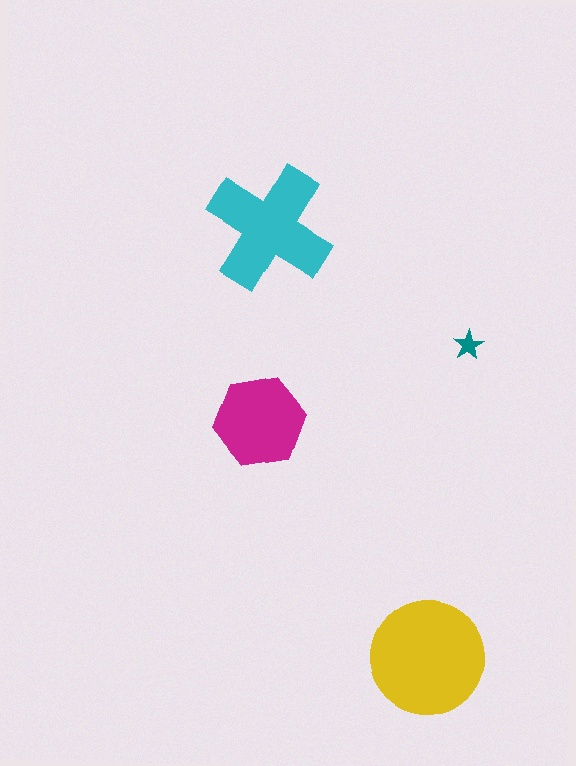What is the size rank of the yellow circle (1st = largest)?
1st.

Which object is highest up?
The cyan cross is topmost.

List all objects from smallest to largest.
The teal star, the magenta hexagon, the cyan cross, the yellow circle.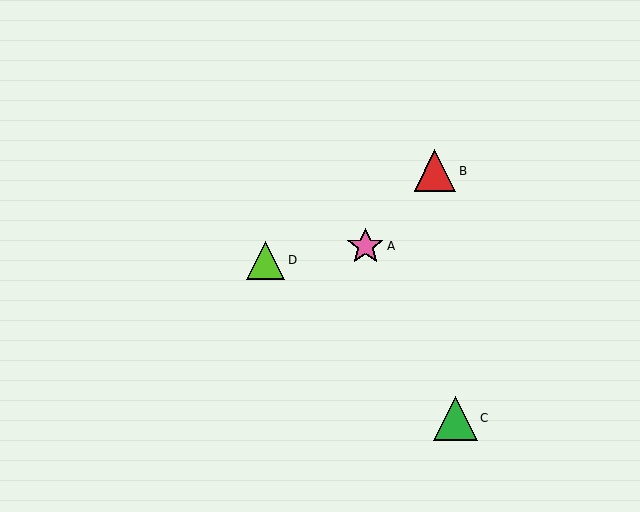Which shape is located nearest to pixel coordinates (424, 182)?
The red triangle (labeled B) at (435, 171) is nearest to that location.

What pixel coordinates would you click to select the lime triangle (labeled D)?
Click at (266, 260) to select the lime triangle D.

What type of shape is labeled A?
Shape A is a pink star.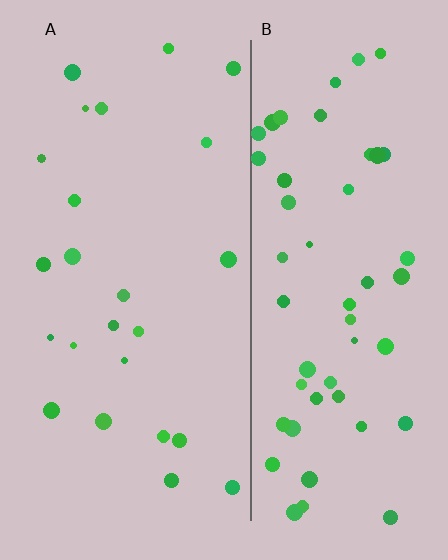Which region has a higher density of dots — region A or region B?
B (the right).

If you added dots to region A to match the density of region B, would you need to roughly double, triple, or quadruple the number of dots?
Approximately double.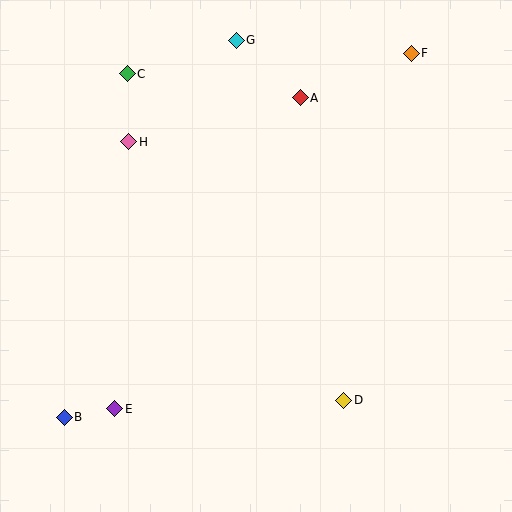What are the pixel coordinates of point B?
Point B is at (64, 417).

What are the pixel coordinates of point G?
Point G is at (236, 40).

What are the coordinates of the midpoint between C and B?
The midpoint between C and B is at (96, 246).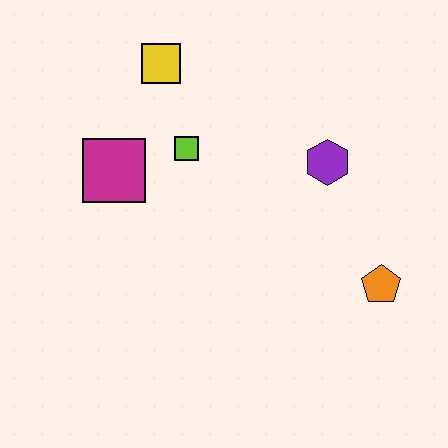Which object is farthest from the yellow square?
The orange pentagon is farthest from the yellow square.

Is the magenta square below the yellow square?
Yes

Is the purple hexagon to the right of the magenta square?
Yes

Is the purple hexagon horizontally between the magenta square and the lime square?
No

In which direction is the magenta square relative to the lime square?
The magenta square is to the left of the lime square.